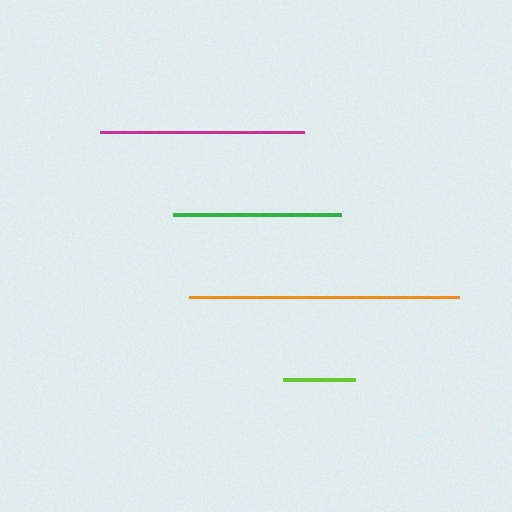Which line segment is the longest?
The orange line is the longest at approximately 270 pixels.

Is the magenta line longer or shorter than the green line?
The magenta line is longer than the green line.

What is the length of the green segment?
The green segment is approximately 169 pixels long.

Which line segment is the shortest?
The lime line is the shortest at approximately 71 pixels.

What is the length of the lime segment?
The lime segment is approximately 71 pixels long.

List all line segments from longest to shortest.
From longest to shortest: orange, magenta, green, lime.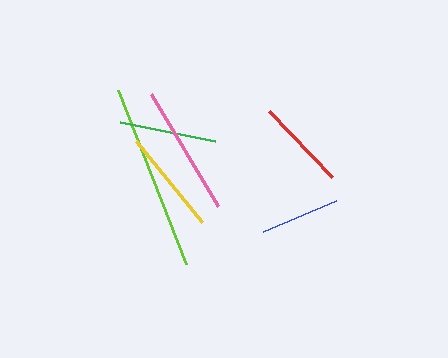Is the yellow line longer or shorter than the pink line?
The pink line is longer than the yellow line.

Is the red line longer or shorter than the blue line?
The red line is longer than the blue line.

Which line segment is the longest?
The lime line is the longest at approximately 187 pixels.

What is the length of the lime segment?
The lime segment is approximately 187 pixels long.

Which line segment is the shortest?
The blue line is the shortest at approximately 80 pixels.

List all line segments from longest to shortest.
From longest to shortest: lime, pink, yellow, green, red, blue.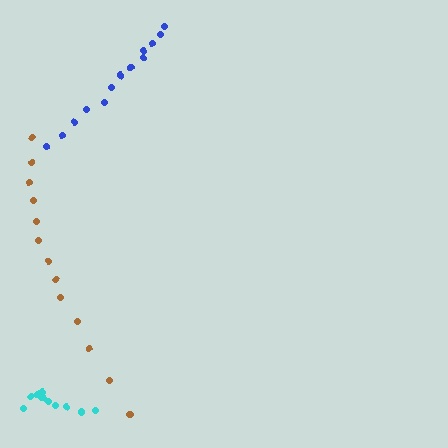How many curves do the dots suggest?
There are 3 distinct paths.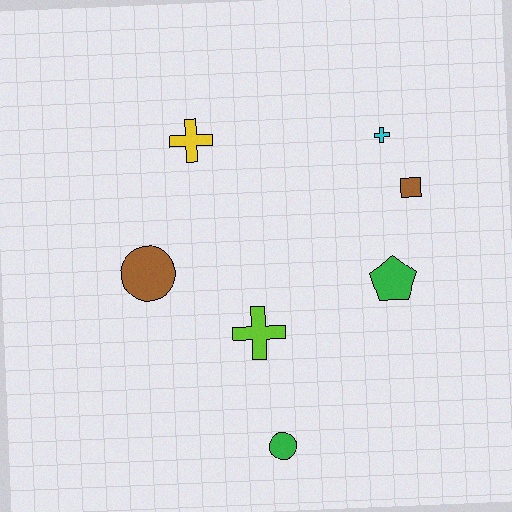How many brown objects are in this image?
There are 2 brown objects.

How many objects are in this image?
There are 7 objects.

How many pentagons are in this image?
There is 1 pentagon.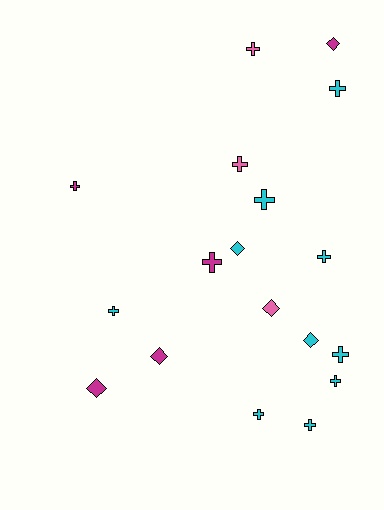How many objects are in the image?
There are 18 objects.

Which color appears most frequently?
Cyan, with 10 objects.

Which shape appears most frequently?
Cross, with 12 objects.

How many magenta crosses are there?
There are 2 magenta crosses.